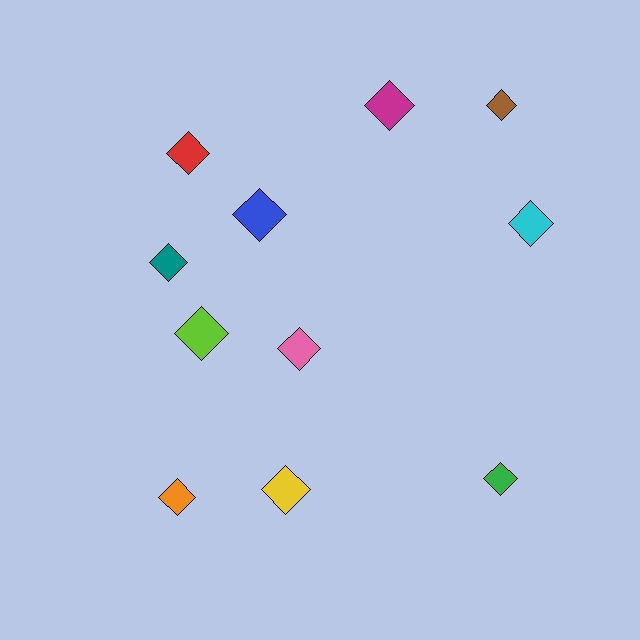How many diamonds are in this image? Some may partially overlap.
There are 11 diamonds.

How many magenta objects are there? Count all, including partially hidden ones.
There is 1 magenta object.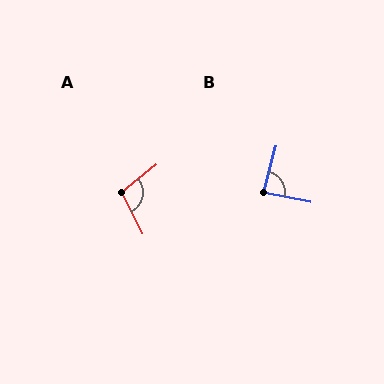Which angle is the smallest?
B, at approximately 86 degrees.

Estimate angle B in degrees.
Approximately 86 degrees.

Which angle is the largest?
A, at approximately 103 degrees.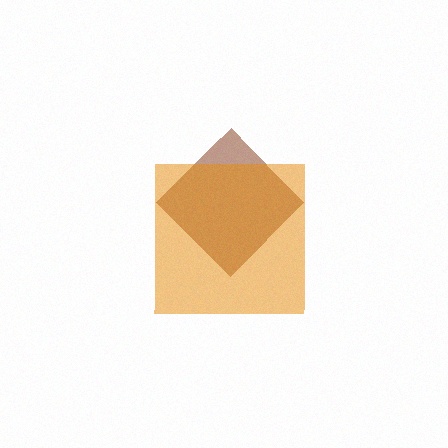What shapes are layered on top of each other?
The layered shapes are: a brown diamond, an orange square.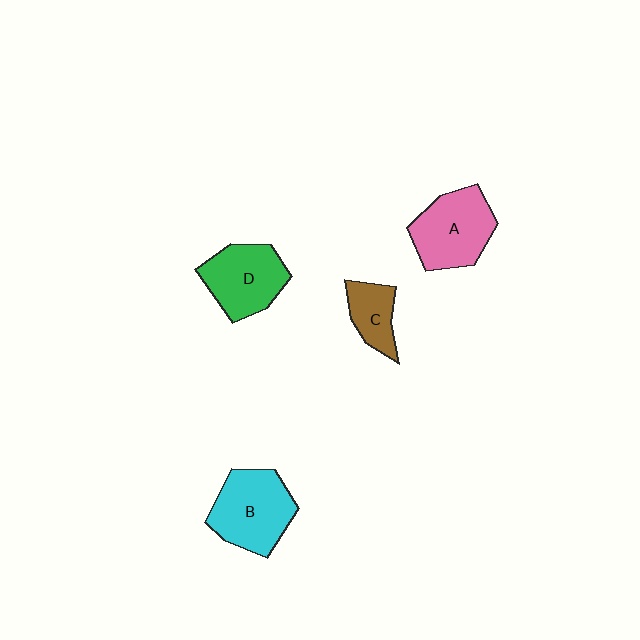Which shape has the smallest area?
Shape C (brown).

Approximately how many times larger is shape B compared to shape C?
Approximately 1.9 times.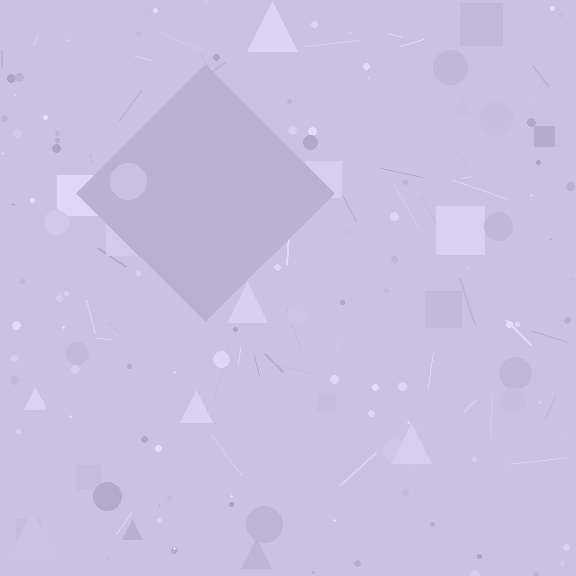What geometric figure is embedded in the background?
A diamond is embedded in the background.